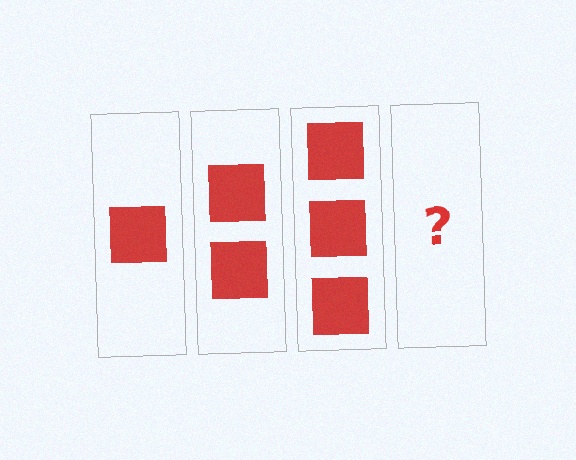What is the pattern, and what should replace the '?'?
The pattern is that each step adds one more square. The '?' should be 4 squares.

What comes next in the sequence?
The next element should be 4 squares.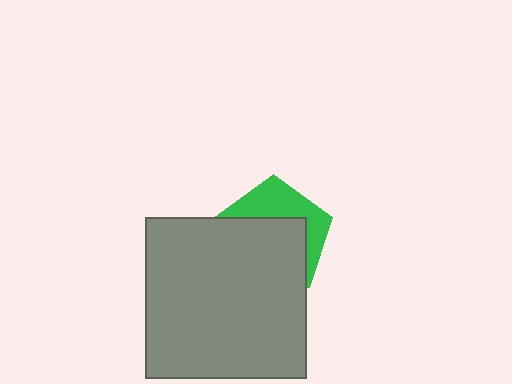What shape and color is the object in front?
The object in front is a gray square.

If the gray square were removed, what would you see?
You would see the complete green pentagon.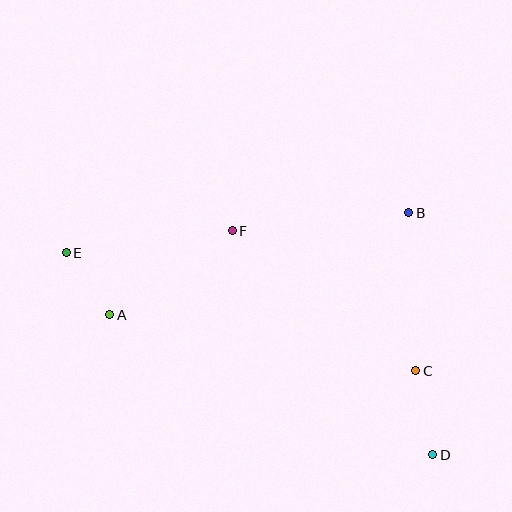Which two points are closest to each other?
Points A and E are closest to each other.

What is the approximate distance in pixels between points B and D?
The distance between B and D is approximately 243 pixels.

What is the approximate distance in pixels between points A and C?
The distance between A and C is approximately 311 pixels.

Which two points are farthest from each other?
Points D and E are farthest from each other.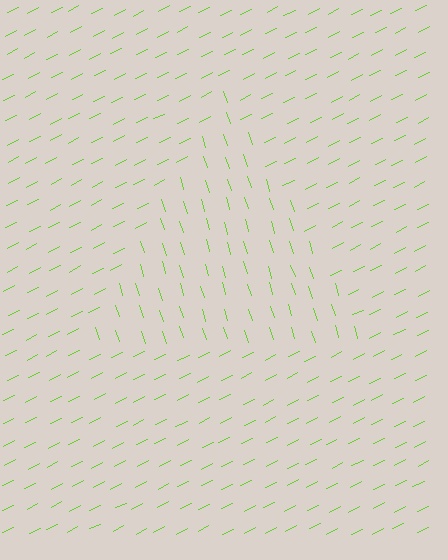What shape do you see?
I see a triangle.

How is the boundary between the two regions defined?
The boundary is defined purely by a change in line orientation (approximately 80 degrees difference). All lines are the same color and thickness.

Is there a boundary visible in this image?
Yes, there is a texture boundary formed by a change in line orientation.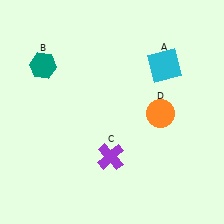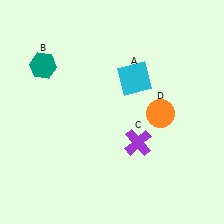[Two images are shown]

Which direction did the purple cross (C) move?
The purple cross (C) moved right.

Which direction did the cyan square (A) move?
The cyan square (A) moved left.